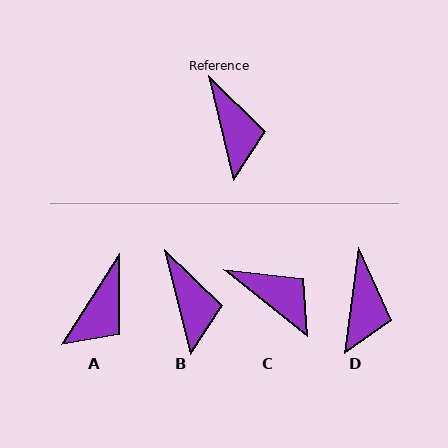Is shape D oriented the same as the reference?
No, it is off by about 21 degrees.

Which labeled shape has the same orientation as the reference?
B.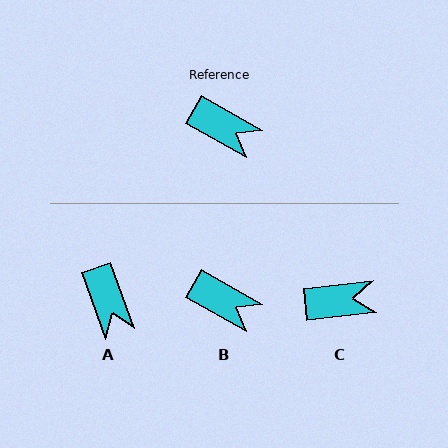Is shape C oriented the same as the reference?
No, it is off by about 36 degrees.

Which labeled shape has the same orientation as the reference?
B.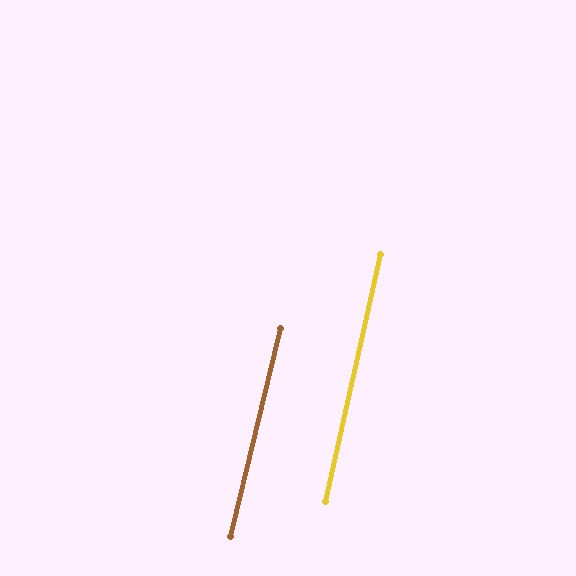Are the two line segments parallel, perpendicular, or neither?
Parallel — their directions differ by only 1.2°.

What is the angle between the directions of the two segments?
Approximately 1 degree.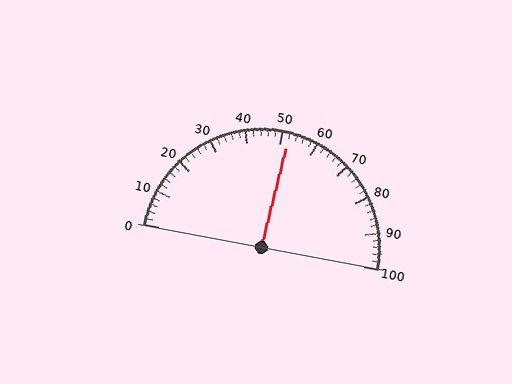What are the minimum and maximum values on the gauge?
The gauge ranges from 0 to 100.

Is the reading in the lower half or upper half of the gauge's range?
The reading is in the upper half of the range (0 to 100).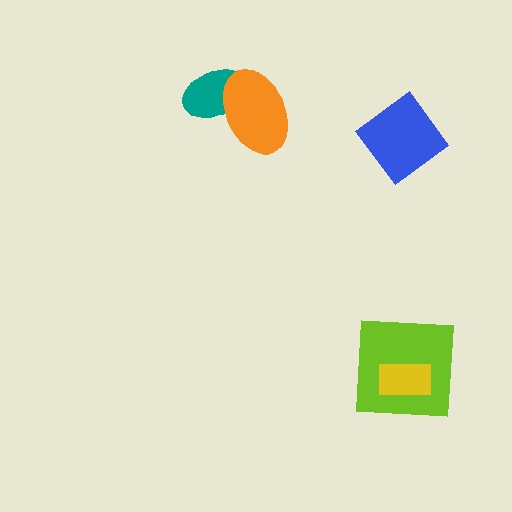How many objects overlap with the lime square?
1 object overlaps with the lime square.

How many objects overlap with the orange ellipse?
1 object overlaps with the orange ellipse.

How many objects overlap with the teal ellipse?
1 object overlaps with the teal ellipse.